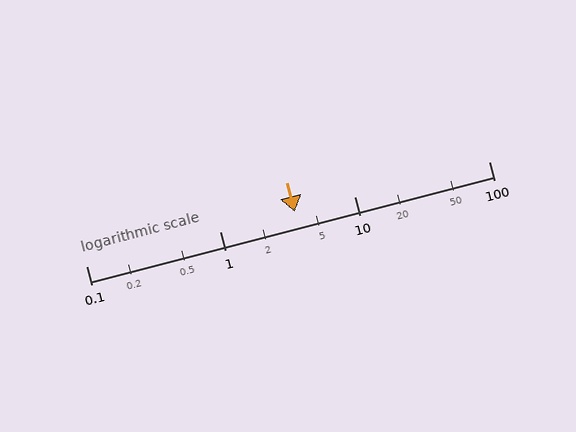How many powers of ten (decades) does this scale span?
The scale spans 3 decades, from 0.1 to 100.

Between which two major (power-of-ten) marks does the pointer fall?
The pointer is between 1 and 10.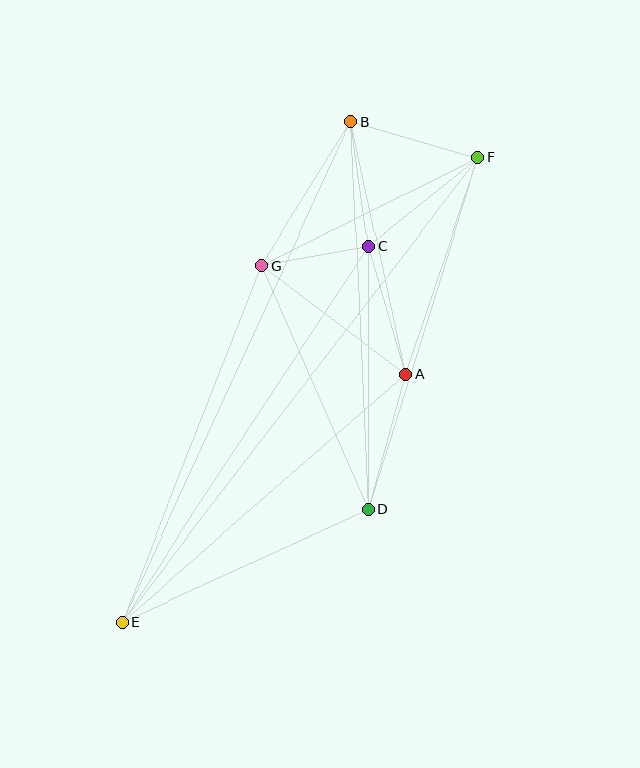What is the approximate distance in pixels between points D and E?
The distance between D and E is approximately 271 pixels.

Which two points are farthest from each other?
Points E and F are farthest from each other.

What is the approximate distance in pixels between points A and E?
The distance between A and E is approximately 377 pixels.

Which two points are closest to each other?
Points C and G are closest to each other.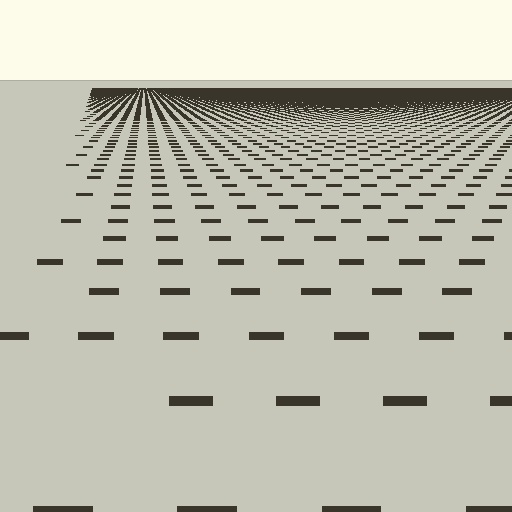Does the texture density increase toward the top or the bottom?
Density increases toward the top.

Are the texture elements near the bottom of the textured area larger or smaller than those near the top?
Larger. Near the bottom, elements are closer to the viewer and appear at a bigger on-screen size.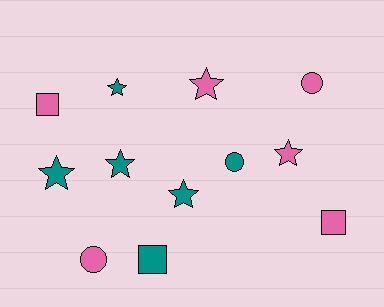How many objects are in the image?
There are 12 objects.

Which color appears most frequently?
Pink, with 6 objects.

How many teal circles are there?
There is 1 teal circle.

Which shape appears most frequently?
Star, with 6 objects.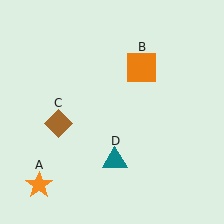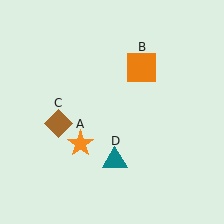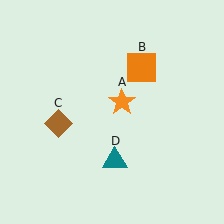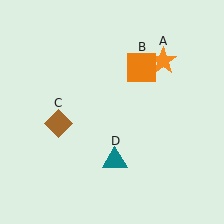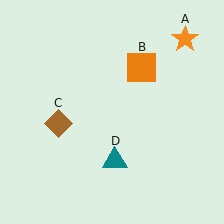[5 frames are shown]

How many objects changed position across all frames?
1 object changed position: orange star (object A).